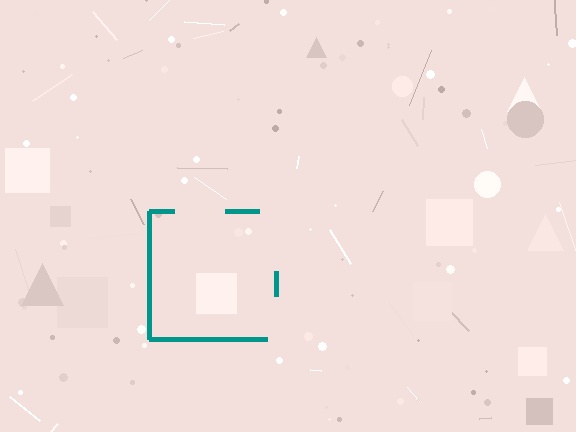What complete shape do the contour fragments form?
The contour fragments form a square.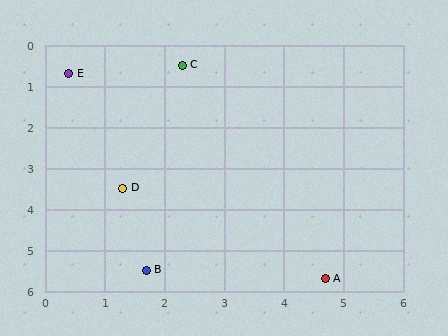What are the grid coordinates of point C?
Point C is at approximately (2.3, 0.5).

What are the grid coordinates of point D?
Point D is at approximately (1.3, 3.5).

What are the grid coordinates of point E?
Point E is at approximately (0.4, 0.7).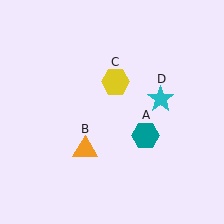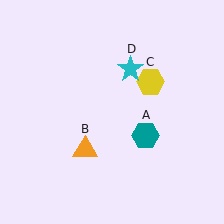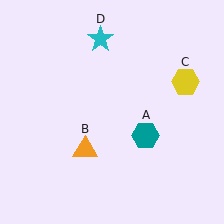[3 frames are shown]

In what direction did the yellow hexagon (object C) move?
The yellow hexagon (object C) moved right.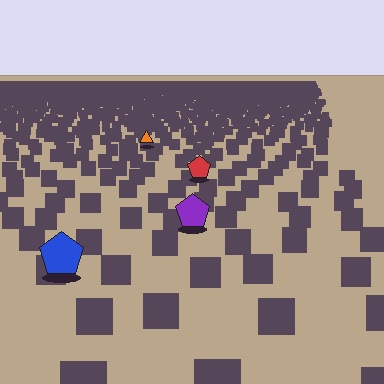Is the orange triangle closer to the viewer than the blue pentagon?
No. The blue pentagon is closer — you can tell from the texture gradient: the ground texture is coarser near it.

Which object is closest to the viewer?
The blue pentagon is closest. The texture marks near it are larger and more spread out.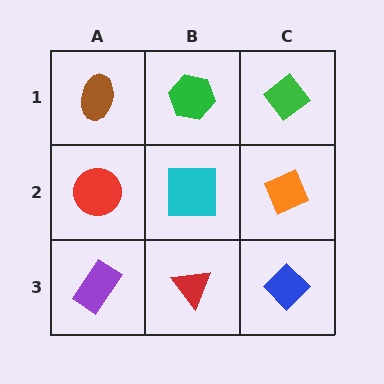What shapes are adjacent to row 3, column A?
A red circle (row 2, column A), a red triangle (row 3, column B).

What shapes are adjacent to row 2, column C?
A green diamond (row 1, column C), a blue diamond (row 3, column C), a cyan square (row 2, column B).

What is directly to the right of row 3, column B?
A blue diamond.